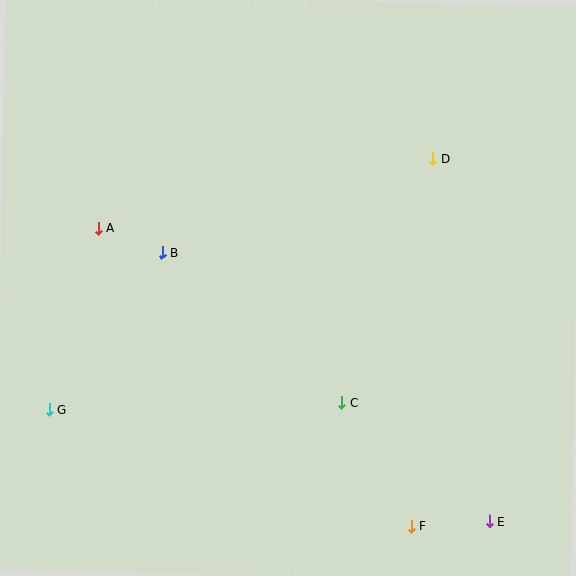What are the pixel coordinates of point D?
Point D is at (433, 159).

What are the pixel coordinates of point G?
Point G is at (49, 409).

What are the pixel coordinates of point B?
Point B is at (162, 253).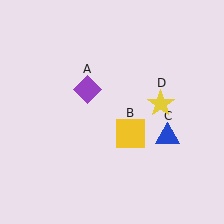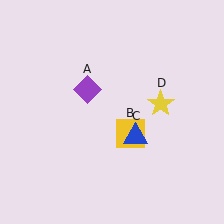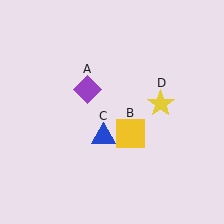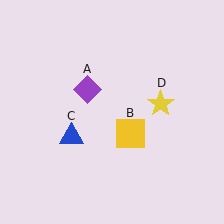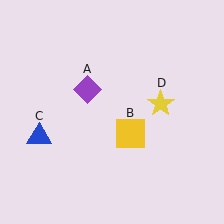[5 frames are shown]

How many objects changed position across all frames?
1 object changed position: blue triangle (object C).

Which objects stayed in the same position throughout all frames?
Purple diamond (object A) and yellow square (object B) and yellow star (object D) remained stationary.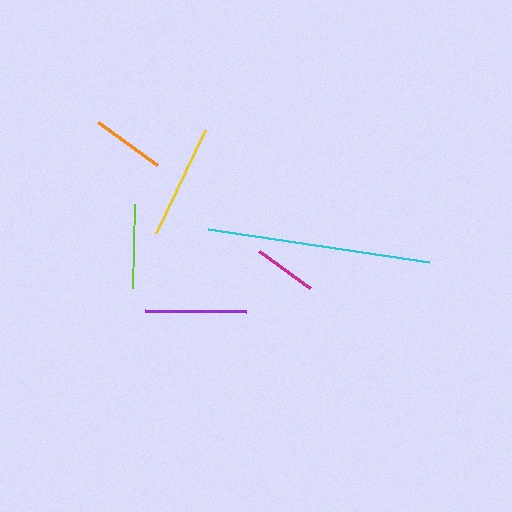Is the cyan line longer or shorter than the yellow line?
The cyan line is longer than the yellow line.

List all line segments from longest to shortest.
From longest to shortest: cyan, yellow, purple, lime, orange, magenta.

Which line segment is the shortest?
The magenta line is the shortest at approximately 64 pixels.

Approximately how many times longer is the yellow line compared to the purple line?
The yellow line is approximately 1.1 times the length of the purple line.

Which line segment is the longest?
The cyan line is the longest at approximately 223 pixels.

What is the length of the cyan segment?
The cyan segment is approximately 223 pixels long.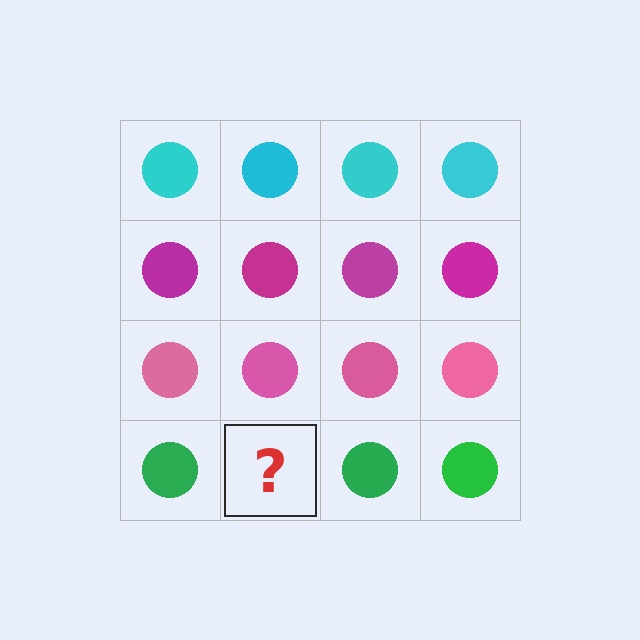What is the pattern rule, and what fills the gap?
The rule is that each row has a consistent color. The gap should be filled with a green circle.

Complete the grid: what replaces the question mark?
The question mark should be replaced with a green circle.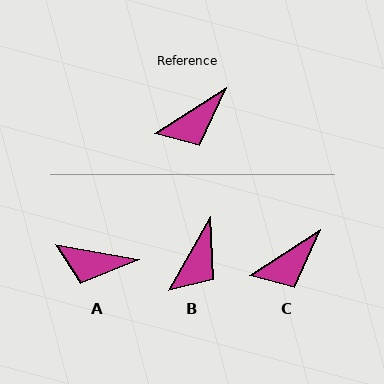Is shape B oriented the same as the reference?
No, it is off by about 27 degrees.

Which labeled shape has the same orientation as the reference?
C.